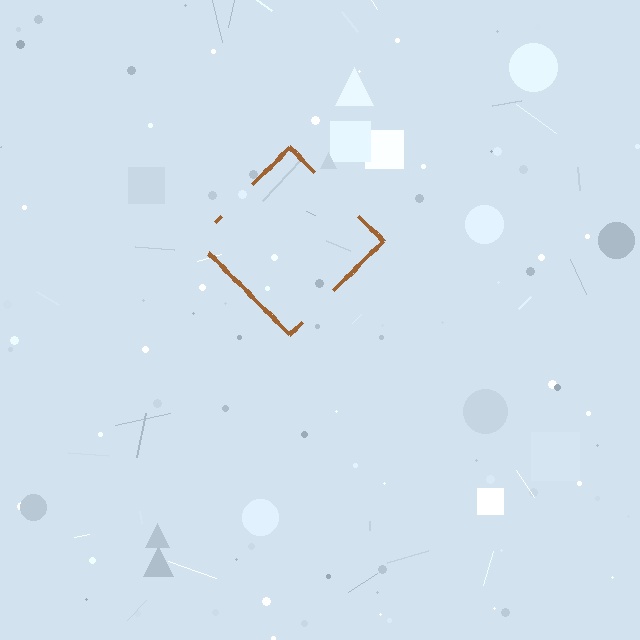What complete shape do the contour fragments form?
The contour fragments form a diamond.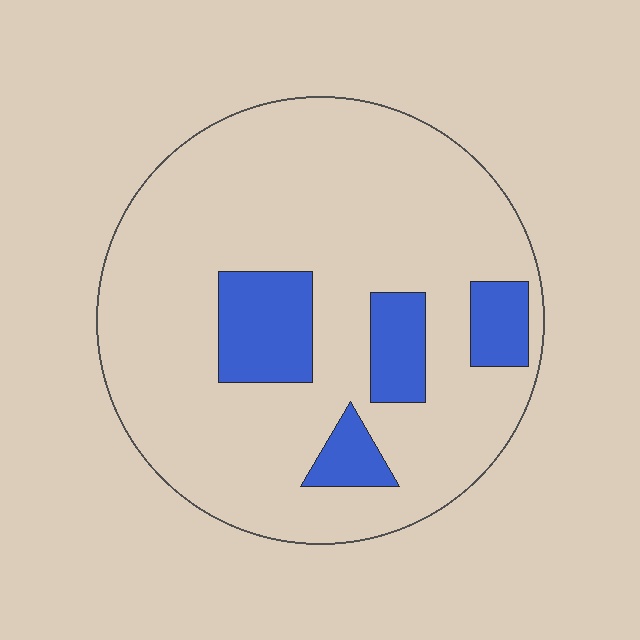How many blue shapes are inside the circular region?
4.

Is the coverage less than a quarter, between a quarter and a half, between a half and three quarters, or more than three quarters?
Less than a quarter.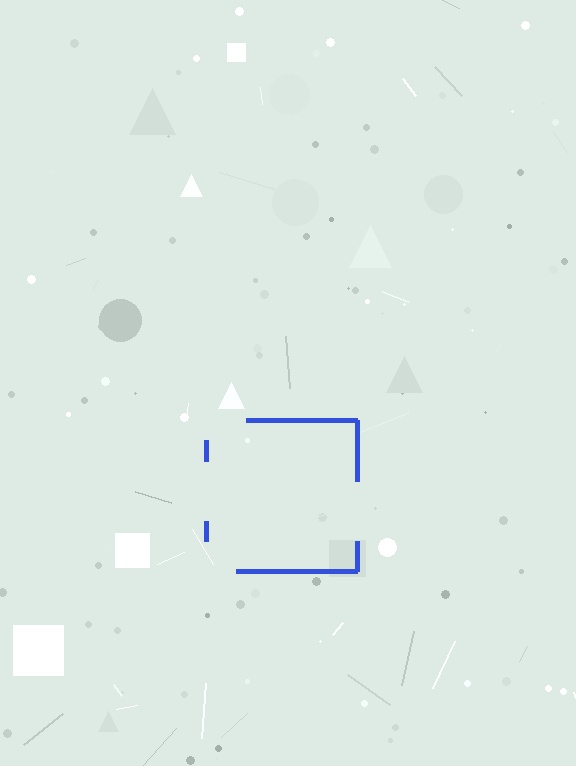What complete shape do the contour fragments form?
The contour fragments form a square.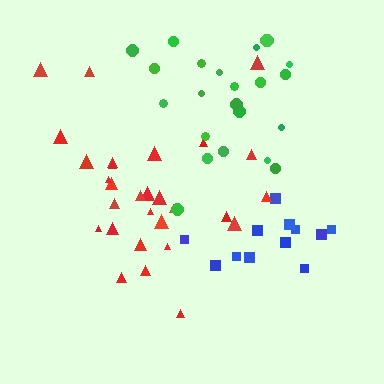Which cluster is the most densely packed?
Blue.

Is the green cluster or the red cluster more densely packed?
Red.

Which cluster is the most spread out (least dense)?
Green.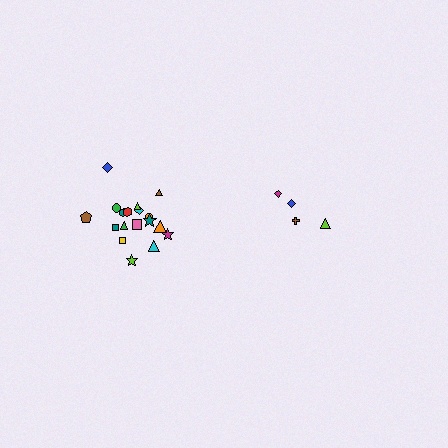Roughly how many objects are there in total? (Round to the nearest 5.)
Roughly 20 objects in total.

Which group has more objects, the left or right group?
The left group.